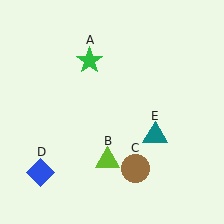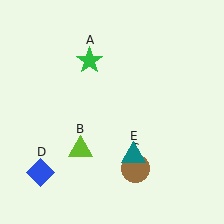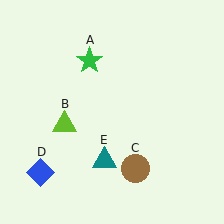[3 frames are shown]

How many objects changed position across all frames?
2 objects changed position: lime triangle (object B), teal triangle (object E).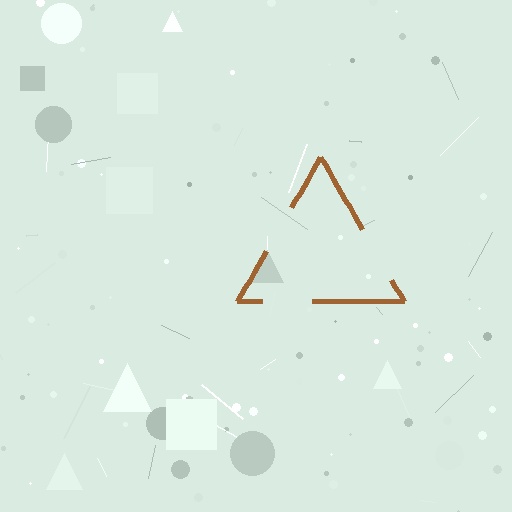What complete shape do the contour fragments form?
The contour fragments form a triangle.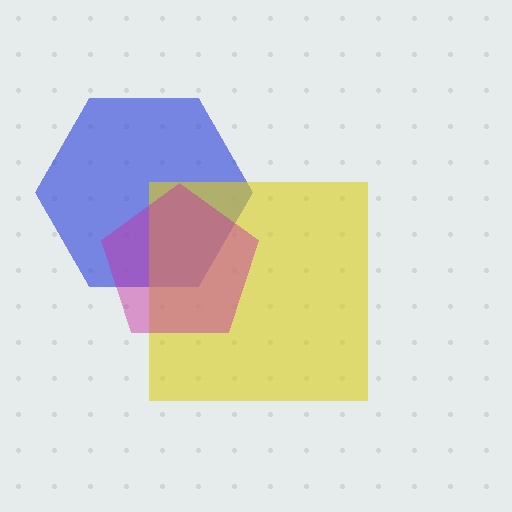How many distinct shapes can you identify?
There are 3 distinct shapes: a blue hexagon, a yellow square, a magenta pentagon.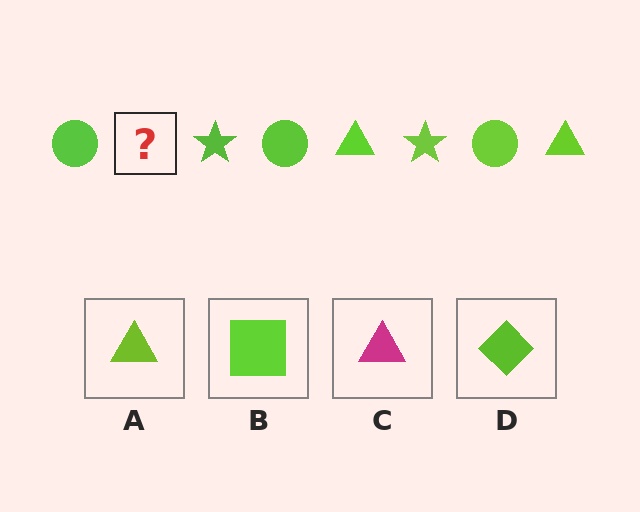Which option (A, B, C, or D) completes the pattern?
A.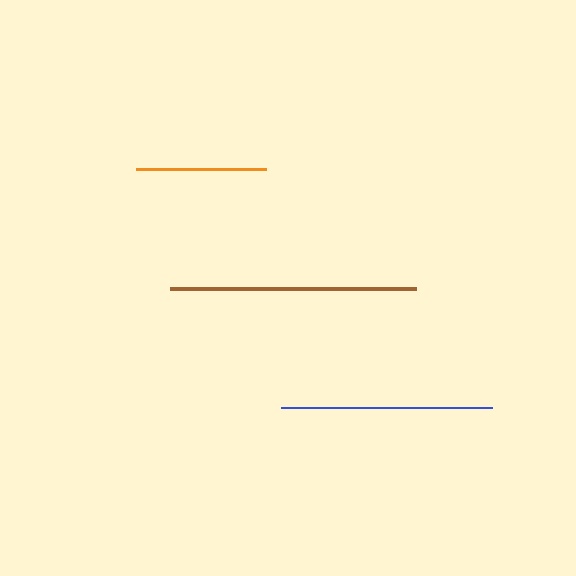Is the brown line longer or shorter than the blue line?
The brown line is longer than the blue line.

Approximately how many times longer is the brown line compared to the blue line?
The brown line is approximately 1.2 times the length of the blue line.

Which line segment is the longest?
The brown line is the longest at approximately 246 pixels.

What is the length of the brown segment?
The brown segment is approximately 246 pixels long.